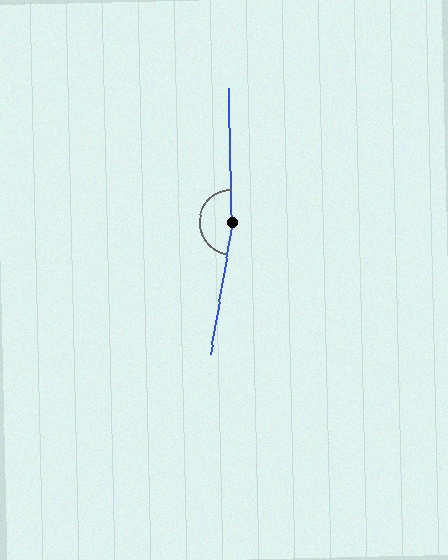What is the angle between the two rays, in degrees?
Approximately 169 degrees.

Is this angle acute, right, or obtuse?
It is obtuse.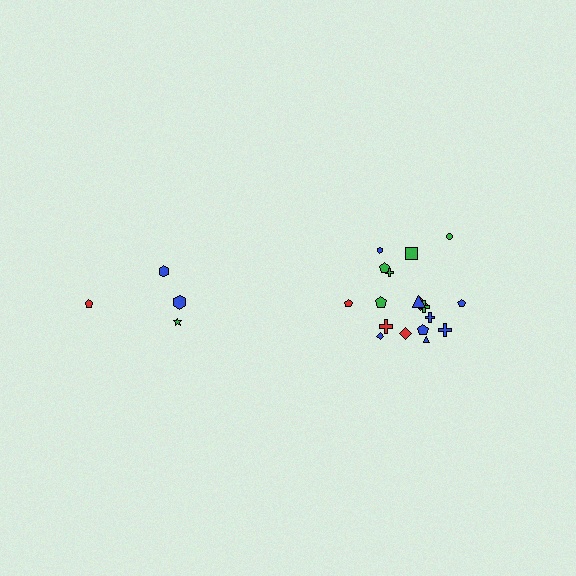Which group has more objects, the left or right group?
The right group.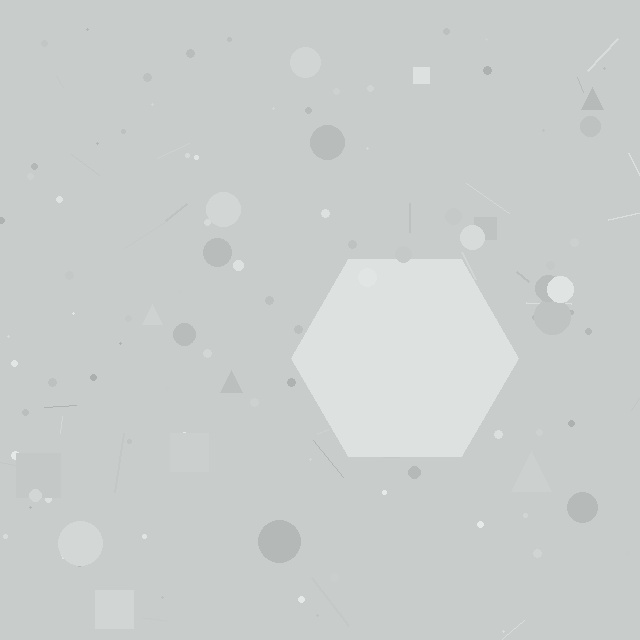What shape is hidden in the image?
A hexagon is hidden in the image.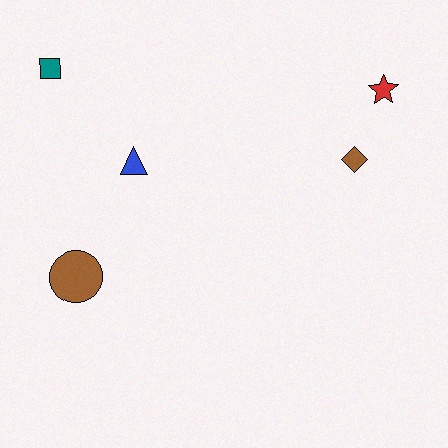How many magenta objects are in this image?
There are no magenta objects.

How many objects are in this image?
There are 5 objects.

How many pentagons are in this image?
There are no pentagons.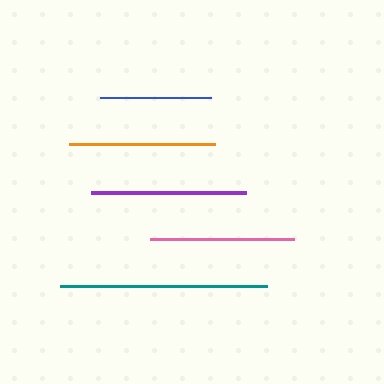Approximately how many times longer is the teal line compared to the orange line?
The teal line is approximately 1.4 times the length of the orange line.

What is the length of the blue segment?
The blue segment is approximately 111 pixels long.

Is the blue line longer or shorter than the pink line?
The pink line is longer than the blue line.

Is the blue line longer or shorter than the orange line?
The orange line is longer than the blue line.